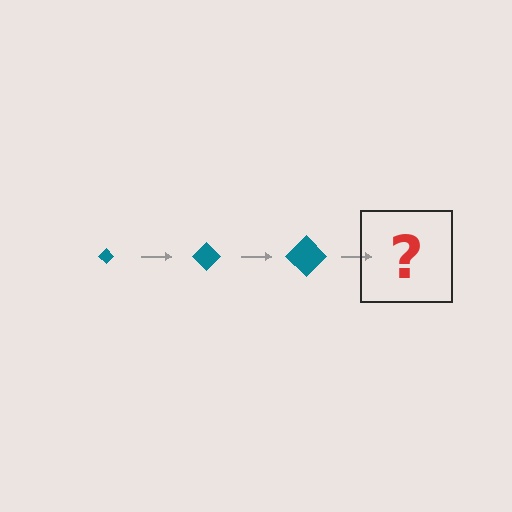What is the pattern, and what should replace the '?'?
The pattern is that the diamond gets progressively larger each step. The '?' should be a teal diamond, larger than the previous one.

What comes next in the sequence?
The next element should be a teal diamond, larger than the previous one.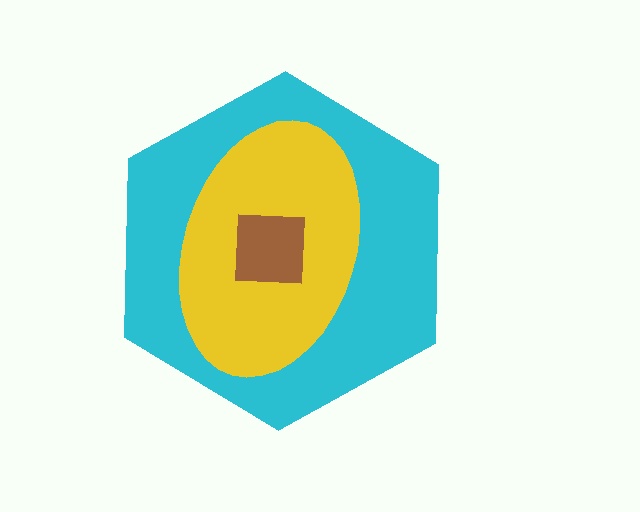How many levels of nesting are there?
3.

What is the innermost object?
The brown square.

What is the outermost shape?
The cyan hexagon.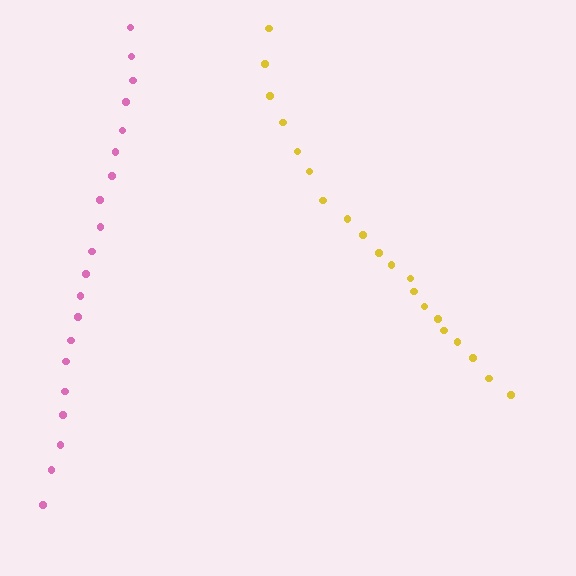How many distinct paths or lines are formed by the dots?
There are 2 distinct paths.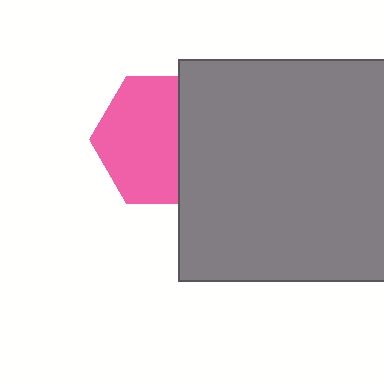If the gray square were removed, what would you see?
You would see the complete pink hexagon.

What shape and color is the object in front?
The object in front is a gray square.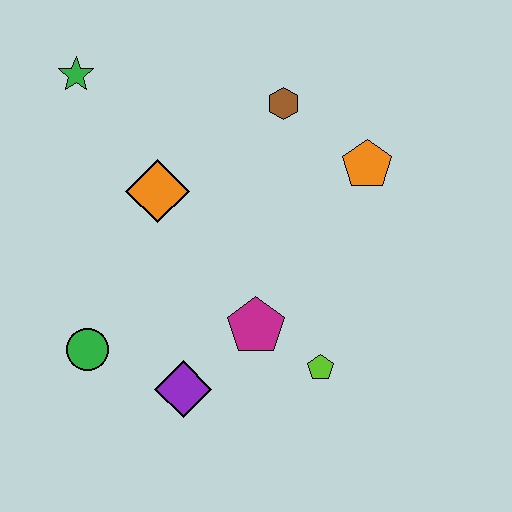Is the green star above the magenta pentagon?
Yes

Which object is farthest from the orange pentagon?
The green circle is farthest from the orange pentagon.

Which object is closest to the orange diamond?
The green star is closest to the orange diamond.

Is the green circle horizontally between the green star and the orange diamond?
Yes